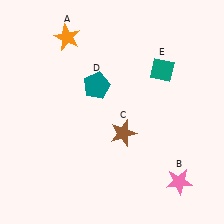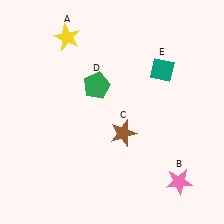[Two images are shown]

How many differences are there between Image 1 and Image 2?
There are 2 differences between the two images.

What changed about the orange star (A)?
In Image 1, A is orange. In Image 2, it changed to yellow.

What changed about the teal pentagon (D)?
In Image 1, D is teal. In Image 2, it changed to green.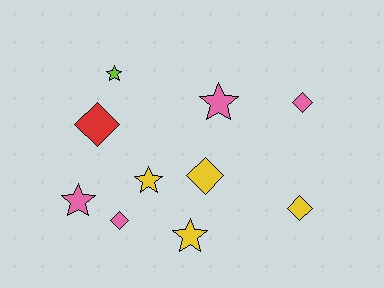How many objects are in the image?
There are 10 objects.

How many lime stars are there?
There is 1 lime star.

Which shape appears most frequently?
Star, with 5 objects.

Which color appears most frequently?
Pink, with 4 objects.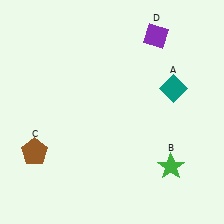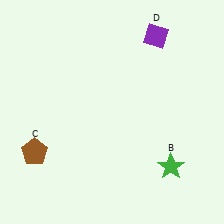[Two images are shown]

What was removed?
The teal diamond (A) was removed in Image 2.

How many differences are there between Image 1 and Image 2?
There is 1 difference between the two images.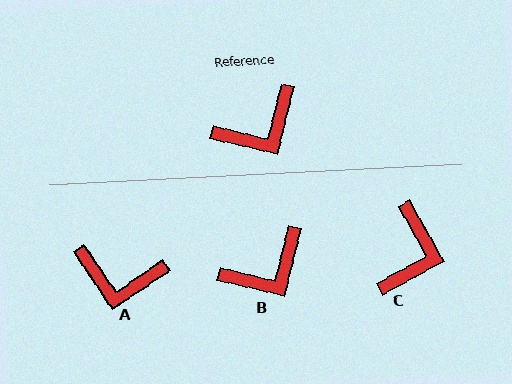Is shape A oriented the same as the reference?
No, it is off by about 42 degrees.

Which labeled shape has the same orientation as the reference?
B.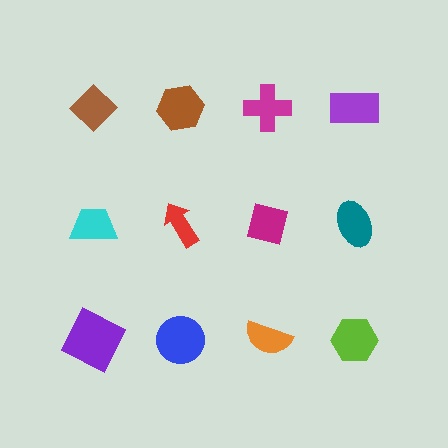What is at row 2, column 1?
A cyan trapezoid.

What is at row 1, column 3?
A magenta cross.